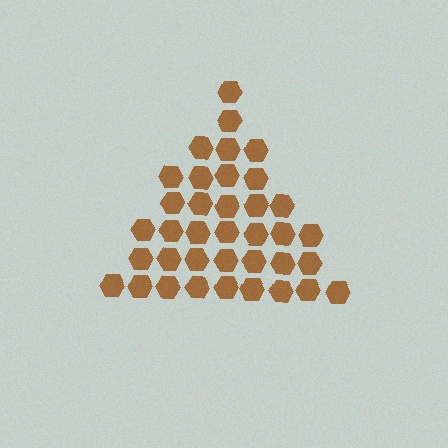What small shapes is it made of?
It is made of small hexagons.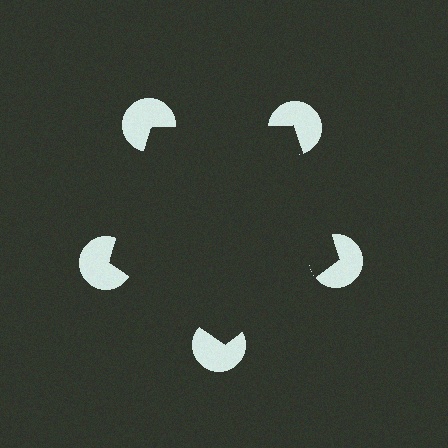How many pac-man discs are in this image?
There are 5 — one at each vertex of the illusory pentagon.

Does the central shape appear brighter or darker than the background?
It typically appears slightly darker than the background, even though no actual brightness change is drawn.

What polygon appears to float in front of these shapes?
An illusory pentagon — its edges are inferred from the aligned wedge cuts in the pac-man discs, not physically drawn.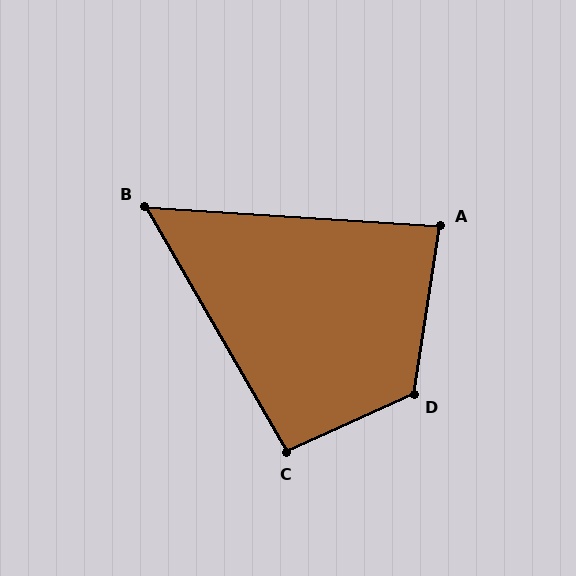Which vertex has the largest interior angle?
D, at approximately 124 degrees.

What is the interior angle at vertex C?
Approximately 95 degrees (obtuse).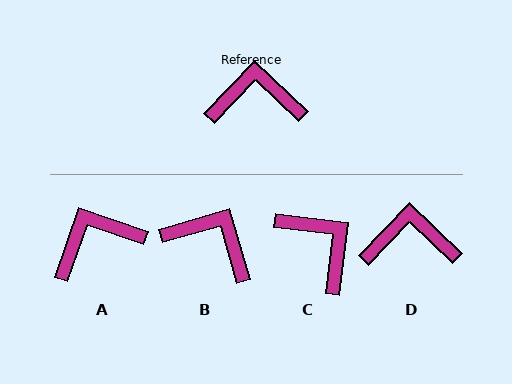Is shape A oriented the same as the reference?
No, it is off by about 25 degrees.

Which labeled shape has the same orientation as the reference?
D.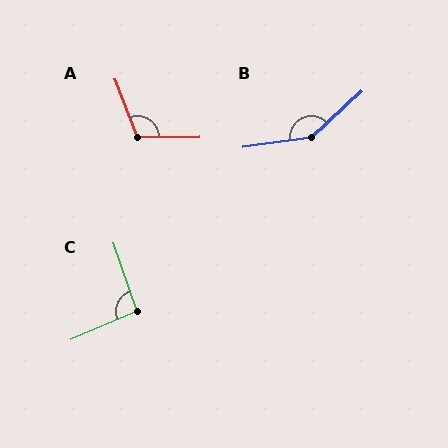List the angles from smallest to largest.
C (94°), A (111°), B (145°).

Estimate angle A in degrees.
Approximately 111 degrees.